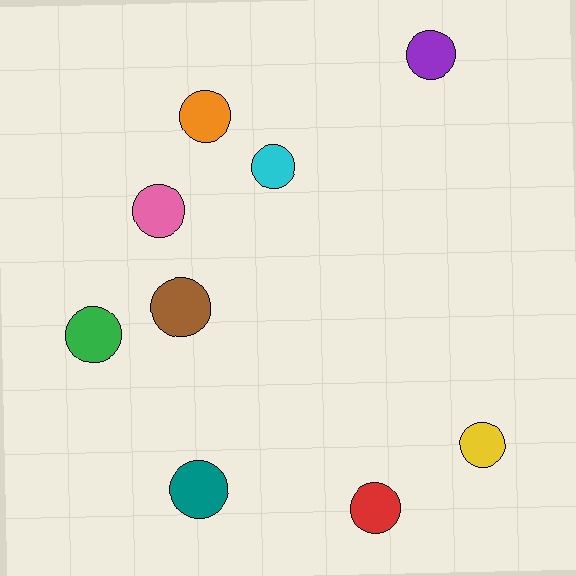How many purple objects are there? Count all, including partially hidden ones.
There is 1 purple object.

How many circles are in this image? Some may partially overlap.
There are 9 circles.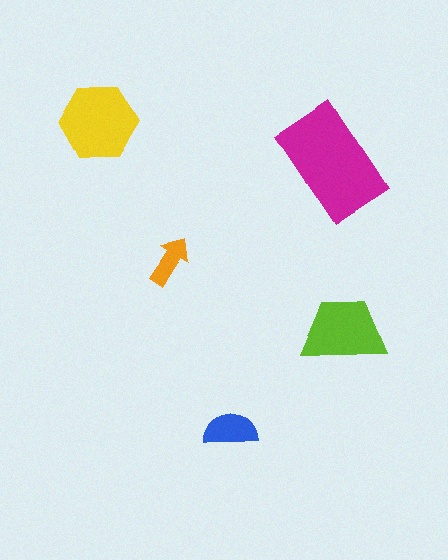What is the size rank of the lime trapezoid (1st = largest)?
3rd.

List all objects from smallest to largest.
The orange arrow, the blue semicircle, the lime trapezoid, the yellow hexagon, the magenta rectangle.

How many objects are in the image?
There are 5 objects in the image.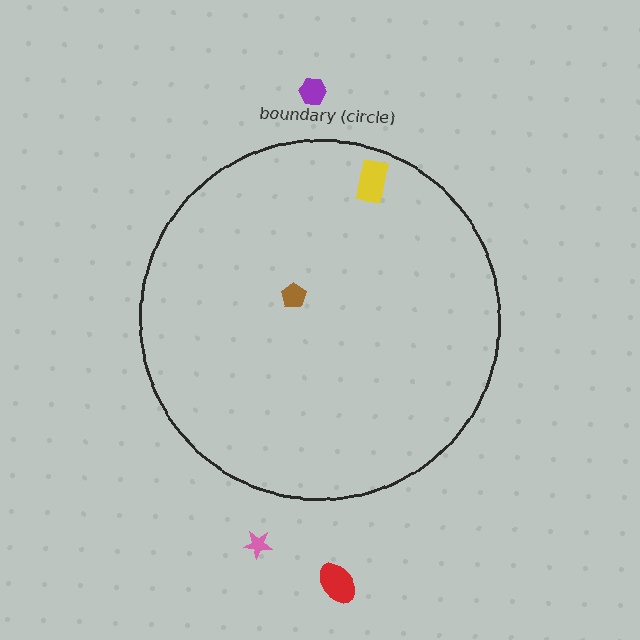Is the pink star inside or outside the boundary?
Outside.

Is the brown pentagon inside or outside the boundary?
Inside.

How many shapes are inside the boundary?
2 inside, 3 outside.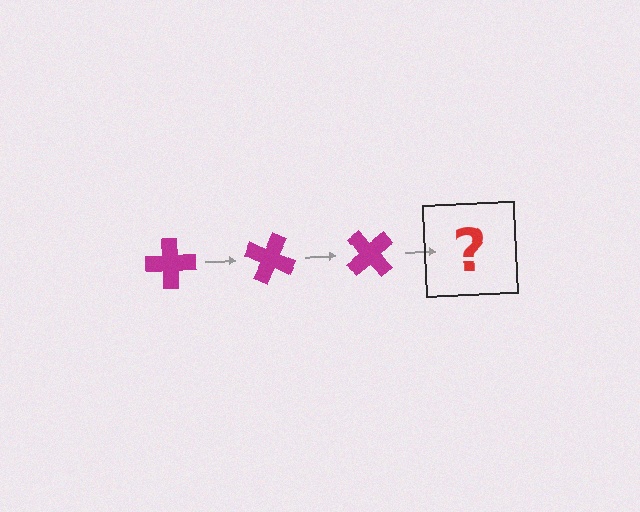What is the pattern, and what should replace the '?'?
The pattern is that the cross rotates 25 degrees each step. The '?' should be a magenta cross rotated 75 degrees.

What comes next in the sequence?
The next element should be a magenta cross rotated 75 degrees.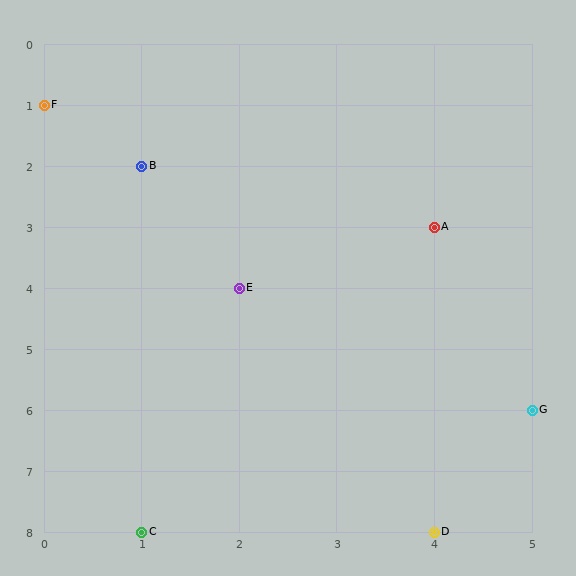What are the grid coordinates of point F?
Point F is at grid coordinates (0, 1).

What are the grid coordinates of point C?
Point C is at grid coordinates (1, 8).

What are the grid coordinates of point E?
Point E is at grid coordinates (2, 4).